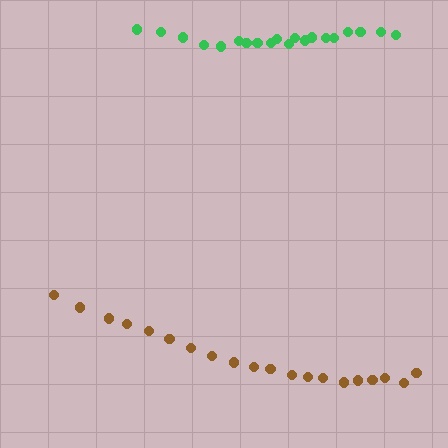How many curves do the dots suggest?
There are 2 distinct paths.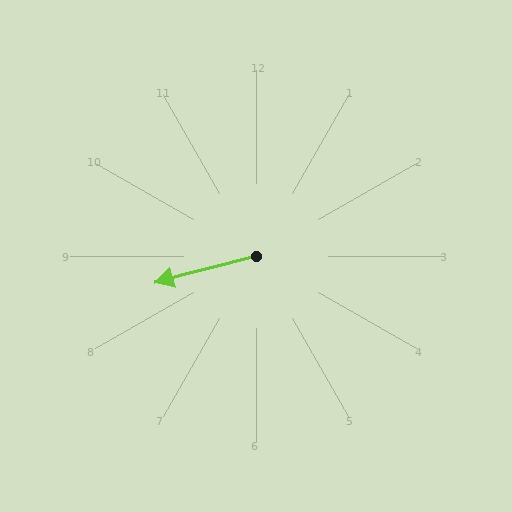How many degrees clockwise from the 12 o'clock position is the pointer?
Approximately 255 degrees.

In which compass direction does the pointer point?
West.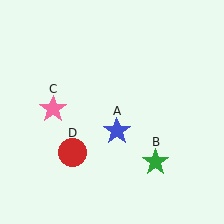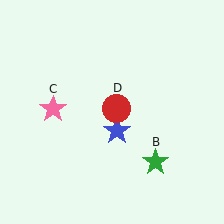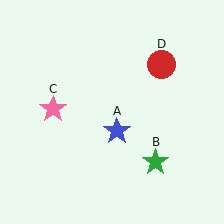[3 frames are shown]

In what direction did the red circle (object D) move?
The red circle (object D) moved up and to the right.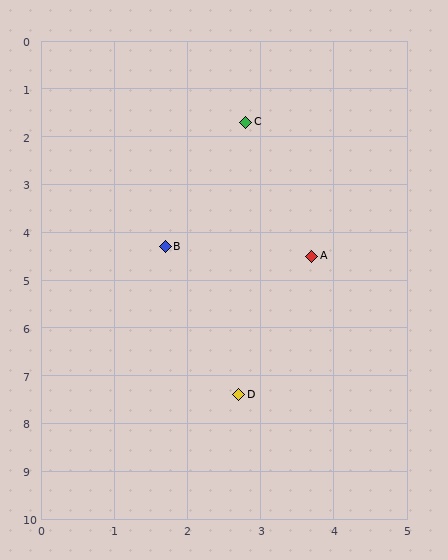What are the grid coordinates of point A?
Point A is at approximately (3.7, 4.5).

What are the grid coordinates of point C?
Point C is at approximately (2.8, 1.7).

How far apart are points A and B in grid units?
Points A and B are about 2.0 grid units apart.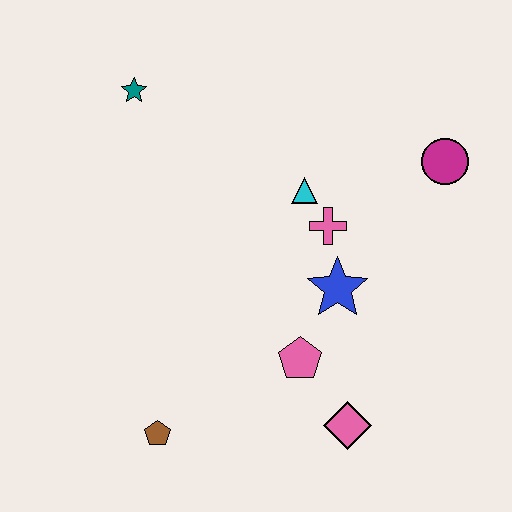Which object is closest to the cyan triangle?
The pink cross is closest to the cyan triangle.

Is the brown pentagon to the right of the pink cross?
No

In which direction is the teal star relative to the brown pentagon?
The teal star is above the brown pentagon.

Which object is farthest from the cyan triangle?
The brown pentagon is farthest from the cyan triangle.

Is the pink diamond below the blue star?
Yes